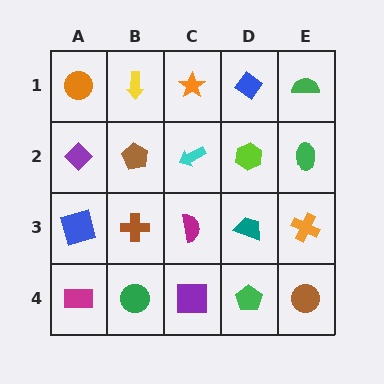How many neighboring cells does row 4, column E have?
2.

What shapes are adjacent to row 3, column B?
A brown pentagon (row 2, column B), a green circle (row 4, column B), a blue square (row 3, column A), a magenta semicircle (row 3, column C).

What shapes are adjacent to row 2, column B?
A yellow arrow (row 1, column B), a brown cross (row 3, column B), a purple diamond (row 2, column A), a cyan arrow (row 2, column C).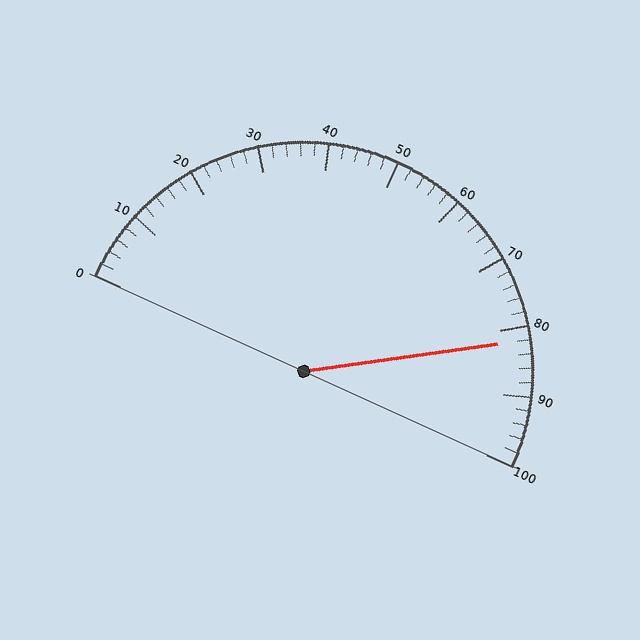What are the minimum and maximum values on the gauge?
The gauge ranges from 0 to 100.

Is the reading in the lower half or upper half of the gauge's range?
The reading is in the upper half of the range (0 to 100).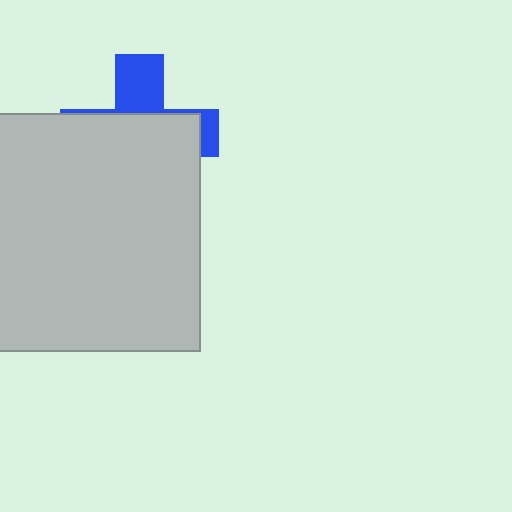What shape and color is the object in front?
The object in front is a light gray square.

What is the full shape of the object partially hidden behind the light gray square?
The partially hidden object is a blue cross.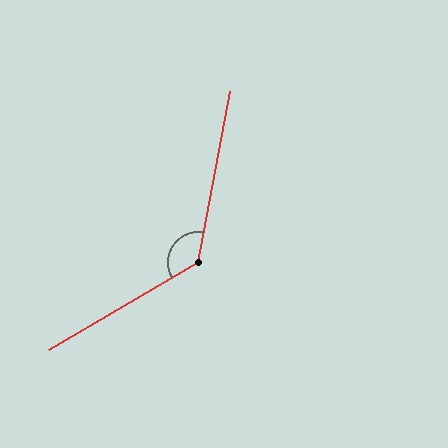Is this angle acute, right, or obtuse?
It is obtuse.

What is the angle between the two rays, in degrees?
Approximately 131 degrees.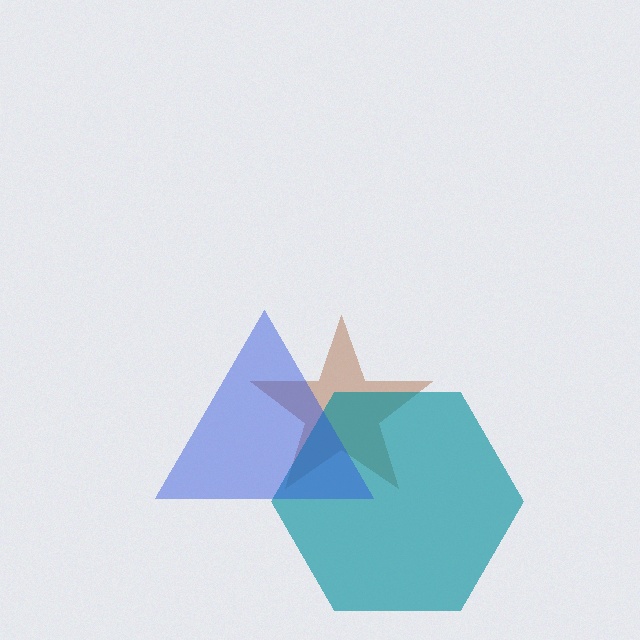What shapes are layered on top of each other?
The layered shapes are: a brown star, a teal hexagon, a blue triangle.